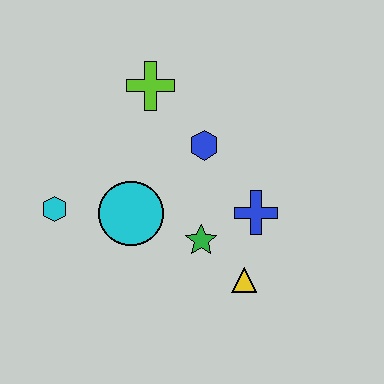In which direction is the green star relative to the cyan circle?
The green star is to the right of the cyan circle.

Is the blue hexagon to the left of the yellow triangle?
Yes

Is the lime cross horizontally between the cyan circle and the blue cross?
Yes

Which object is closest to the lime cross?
The blue hexagon is closest to the lime cross.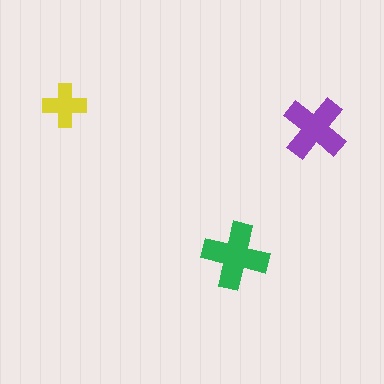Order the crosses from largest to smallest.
the green one, the purple one, the yellow one.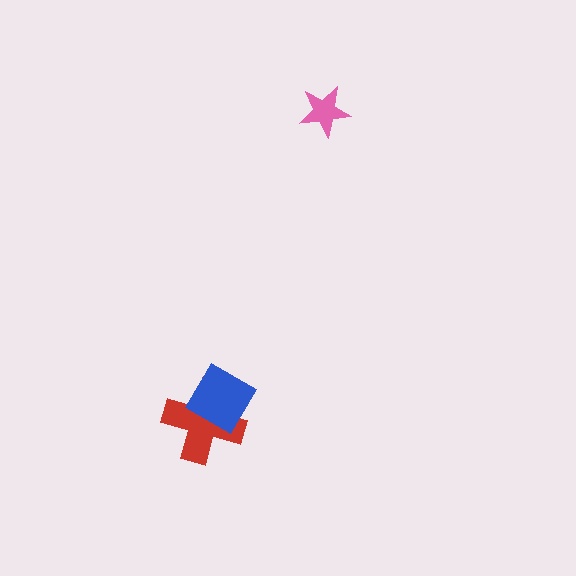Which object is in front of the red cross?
The blue diamond is in front of the red cross.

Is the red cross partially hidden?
Yes, it is partially covered by another shape.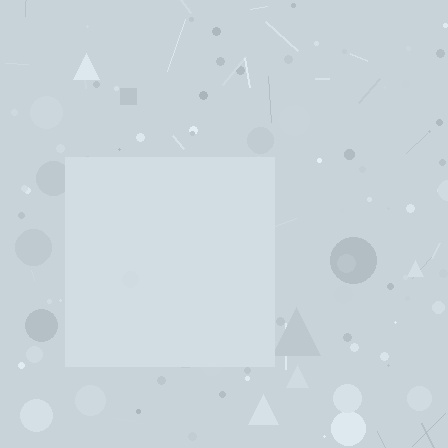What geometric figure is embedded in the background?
A square is embedded in the background.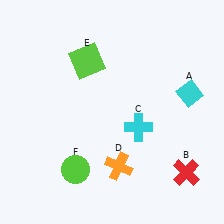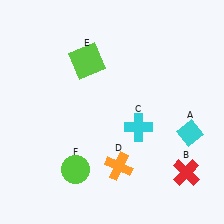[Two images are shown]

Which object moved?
The cyan diamond (A) moved down.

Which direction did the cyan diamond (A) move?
The cyan diamond (A) moved down.